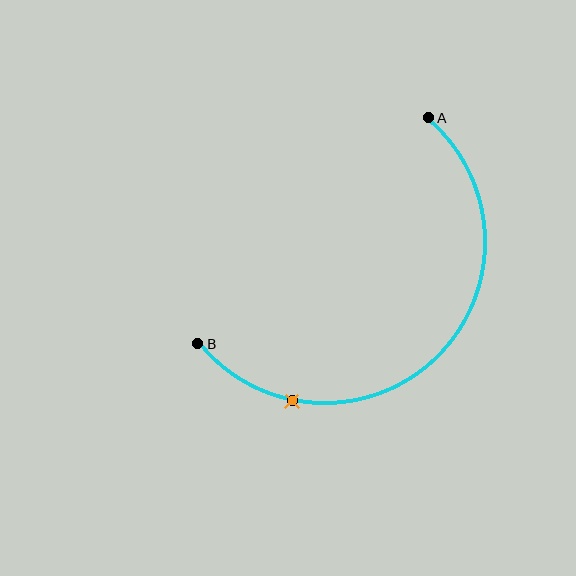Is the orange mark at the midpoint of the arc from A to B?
No. The orange mark lies on the arc but is closer to endpoint B. The arc midpoint would be at the point on the curve equidistant along the arc from both A and B.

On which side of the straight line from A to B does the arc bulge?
The arc bulges below and to the right of the straight line connecting A and B.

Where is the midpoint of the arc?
The arc midpoint is the point on the curve farthest from the straight line joining A and B. It sits below and to the right of that line.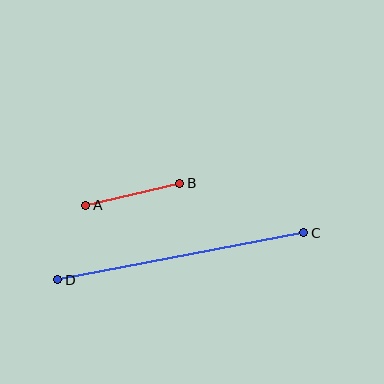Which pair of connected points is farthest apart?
Points C and D are farthest apart.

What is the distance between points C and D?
The distance is approximately 250 pixels.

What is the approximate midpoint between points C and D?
The midpoint is at approximately (181, 256) pixels.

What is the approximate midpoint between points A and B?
The midpoint is at approximately (133, 194) pixels.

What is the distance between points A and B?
The distance is approximately 96 pixels.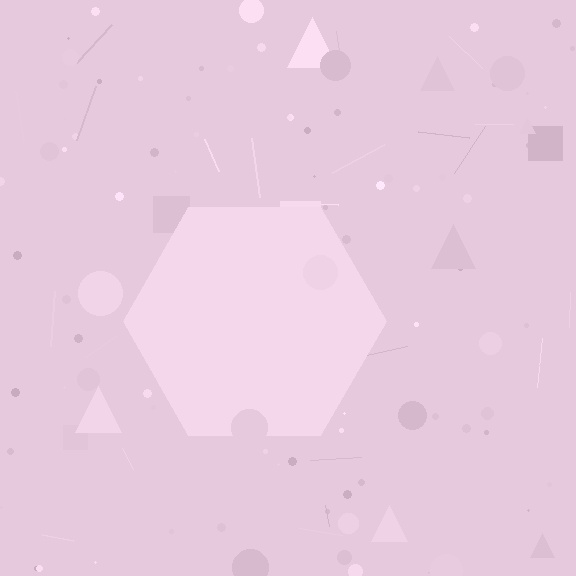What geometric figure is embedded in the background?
A hexagon is embedded in the background.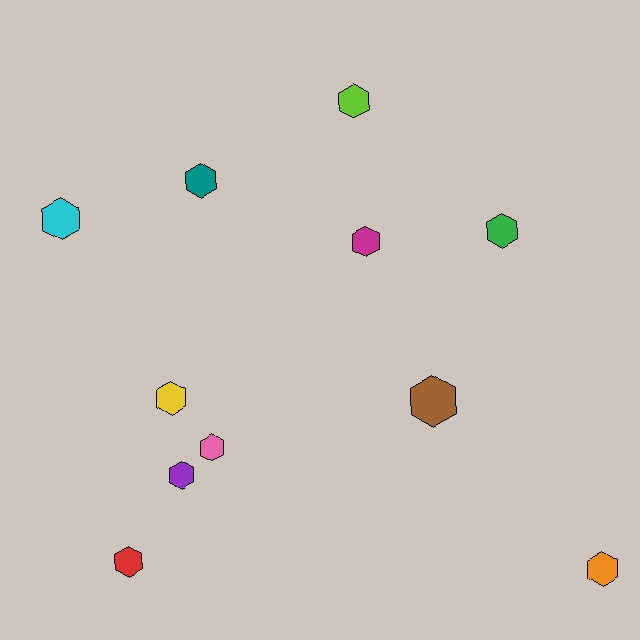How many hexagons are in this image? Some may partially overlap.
There are 11 hexagons.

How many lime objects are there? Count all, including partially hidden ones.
There is 1 lime object.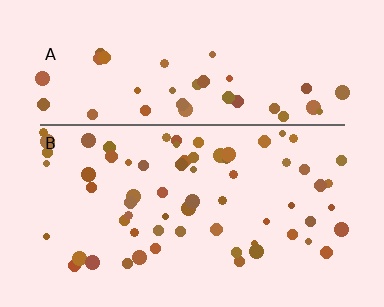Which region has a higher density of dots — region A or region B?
B (the bottom).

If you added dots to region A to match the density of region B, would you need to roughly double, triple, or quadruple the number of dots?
Approximately double.